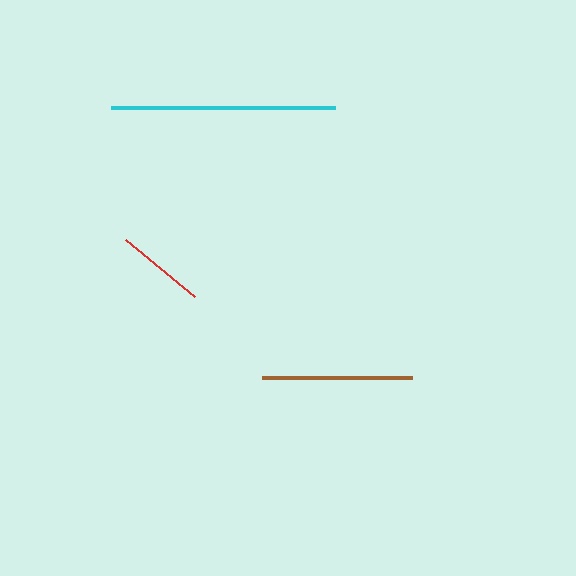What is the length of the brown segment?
The brown segment is approximately 150 pixels long.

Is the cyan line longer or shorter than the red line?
The cyan line is longer than the red line.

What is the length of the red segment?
The red segment is approximately 89 pixels long.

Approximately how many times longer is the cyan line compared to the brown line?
The cyan line is approximately 1.5 times the length of the brown line.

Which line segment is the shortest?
The red line is the shortest at approximately 89 pixels.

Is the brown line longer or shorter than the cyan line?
The cyan line is longer than the brown line.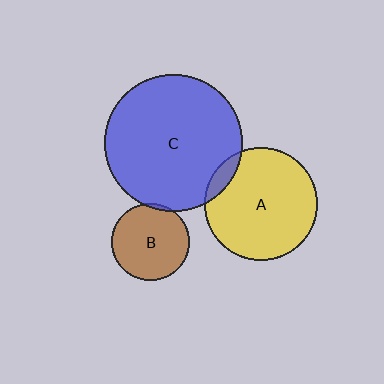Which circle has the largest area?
Circle C (blue).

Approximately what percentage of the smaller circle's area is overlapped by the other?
Approximately 5%.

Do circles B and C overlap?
Yes.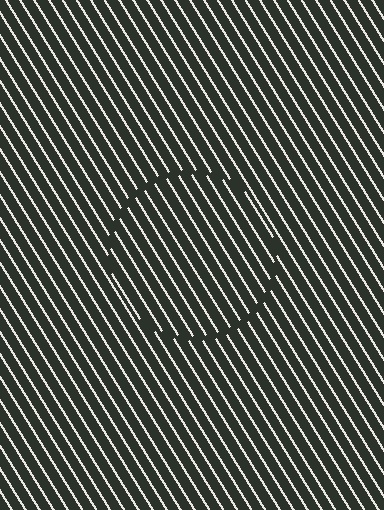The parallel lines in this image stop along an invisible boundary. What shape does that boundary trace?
An illusory circle. The interior of the shape contains the same grating, shifted by half a period — the contour is defined by the phase discontinuity where line-ends from the inner and outer gratings abut.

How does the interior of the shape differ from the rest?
The interior of the shape contains the same grating, shifted by half a period — the contour is defined by the phase discontinuity where line-ends from the inner and outer gratings abut.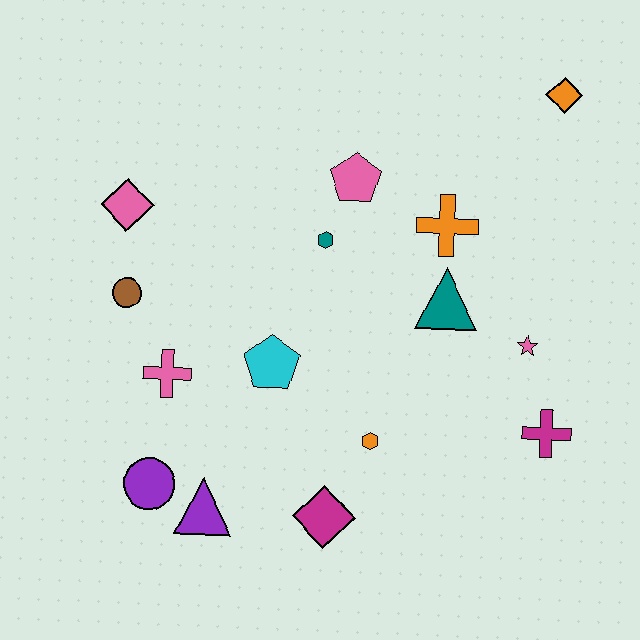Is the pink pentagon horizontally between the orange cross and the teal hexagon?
Yes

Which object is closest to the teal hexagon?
The pink pentagon is closest to the teal hexagon.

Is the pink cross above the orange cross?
No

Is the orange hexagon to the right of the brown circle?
Yes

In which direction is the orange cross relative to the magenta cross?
The orange cross is above the magenta cross.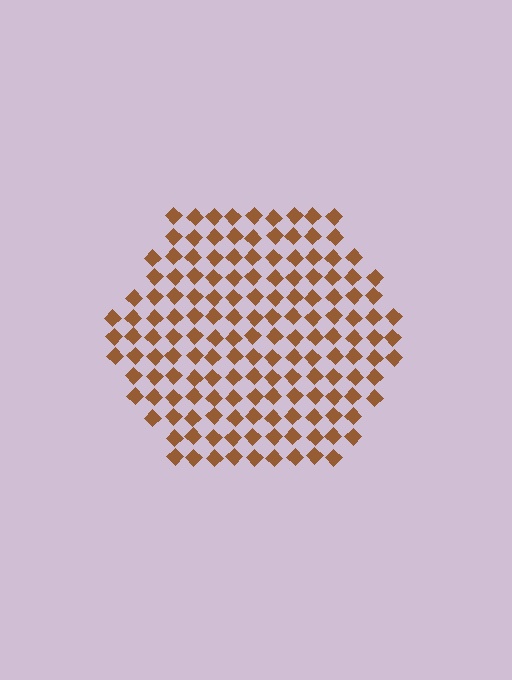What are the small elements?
The small elements are diamonds.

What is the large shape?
The large shape is a hexagon.